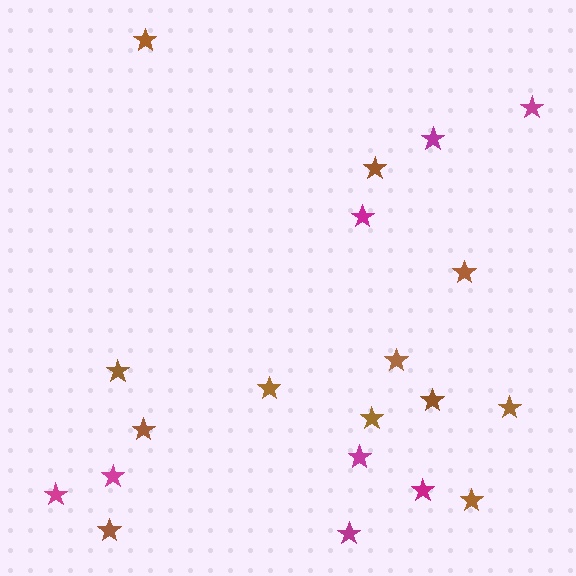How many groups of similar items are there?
There are 2 groups: one group of brown stars (12) and one group of magenta stars (8).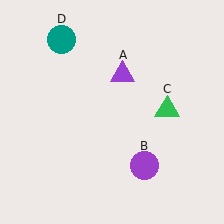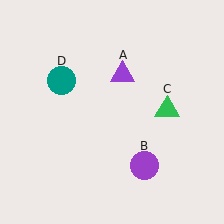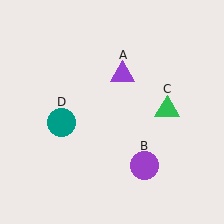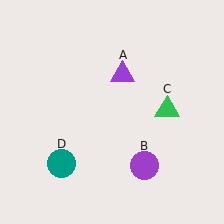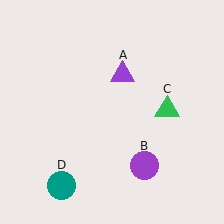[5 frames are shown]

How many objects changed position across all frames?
1 object changed position: teal circle (object D).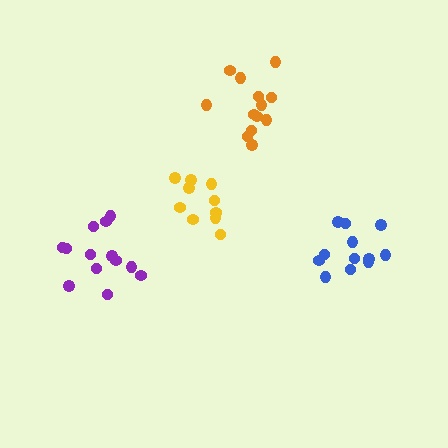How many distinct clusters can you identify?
There are 4 distinct clusters.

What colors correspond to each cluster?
The clusters are colored: yellow, orange, blue, purple.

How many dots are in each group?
Group 1: 10 dots, Group 2: 13 dots, Group 3: 12 dots, Group 4: 13 dots (48 total).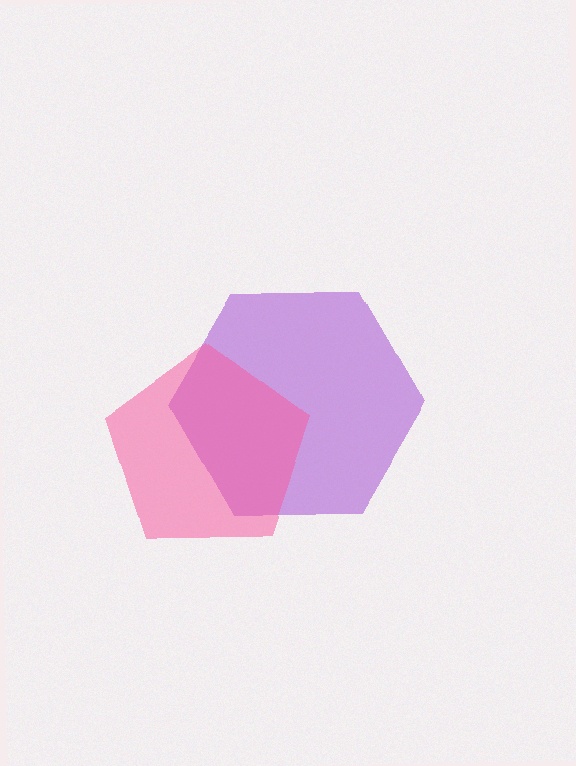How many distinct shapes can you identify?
There are 2 distinct shapes: a purple hexagon, a pink pentagon.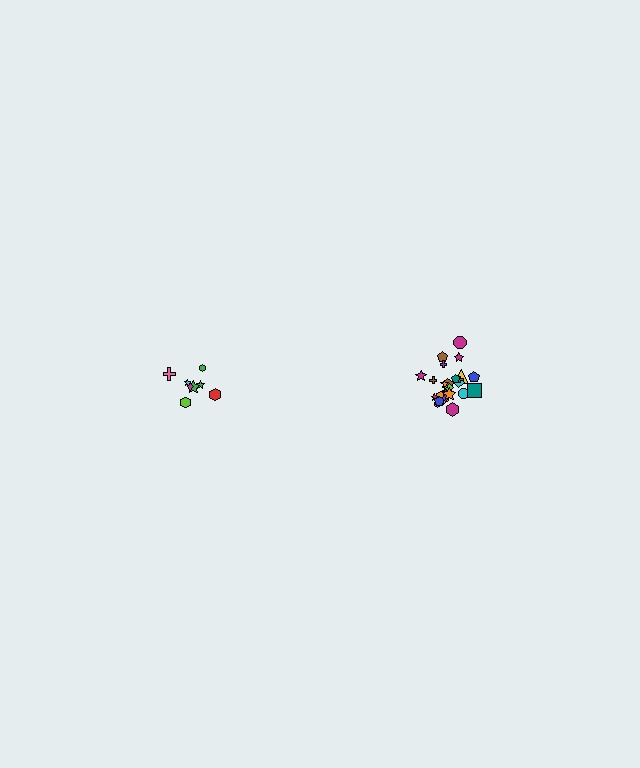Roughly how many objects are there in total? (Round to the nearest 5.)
Roughly 35 objects in total.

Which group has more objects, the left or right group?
The right group.